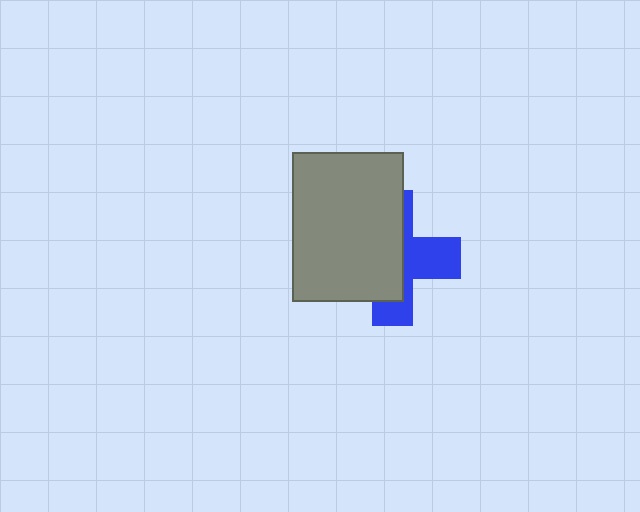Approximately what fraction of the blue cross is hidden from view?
Roughly 57% of the blue cross is hidden behind the gray rectangle.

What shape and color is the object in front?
The object in front is a gray rectangle.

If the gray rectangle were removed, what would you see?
You would see the complete blue cross.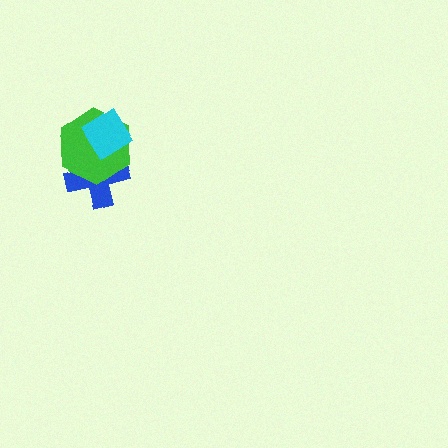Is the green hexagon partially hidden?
Yes, it is partially covered by another shape.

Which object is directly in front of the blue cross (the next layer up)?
The green hexagon is directly in front of the blue cross.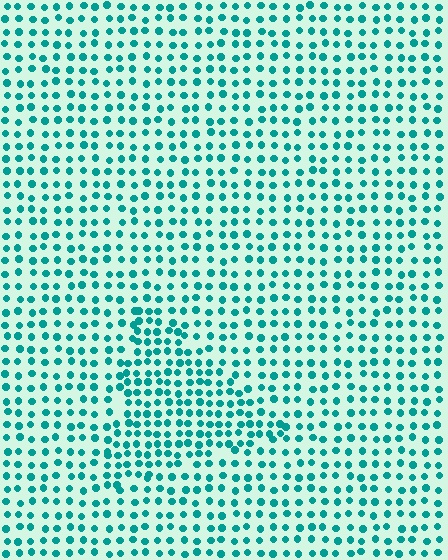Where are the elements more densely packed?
The elements are more densely packed inside the triangle boundary.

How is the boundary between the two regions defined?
The boundary is defined by a change in element density (approximately 1.6x ratio). All elements are the same color, size, and shape.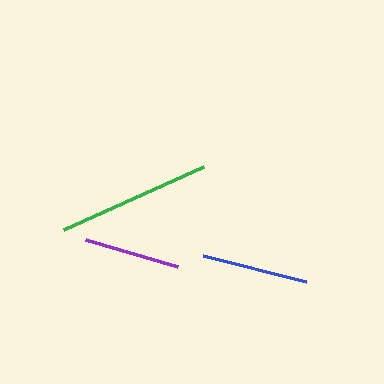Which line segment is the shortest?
The purple line is the shortest at approximately 96 pixels.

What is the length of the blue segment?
The blue segment is approximately 107 pixels long.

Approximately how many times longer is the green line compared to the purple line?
The green line is approximately 1.6 times the length of the purple line.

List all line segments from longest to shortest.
From longest to shortest: green, blue, purple.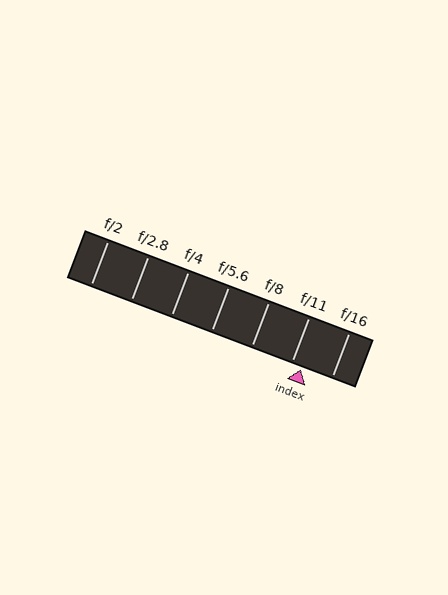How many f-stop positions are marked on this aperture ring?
There are 7 f-stop positions marked.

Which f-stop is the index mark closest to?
The index mark is closest to f/11.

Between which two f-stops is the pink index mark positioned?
The index mark is between f/11 and f/16.